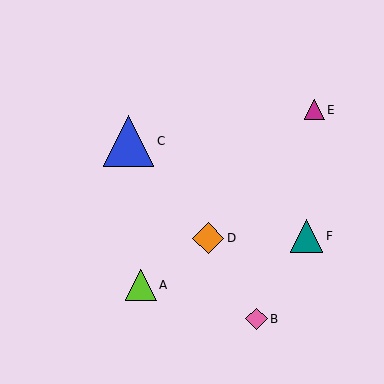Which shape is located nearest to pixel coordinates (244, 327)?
The pink diamond (labeled B) at (256, 319) is nearest to that location.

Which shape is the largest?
The blue triangle (labeled C) is the largest.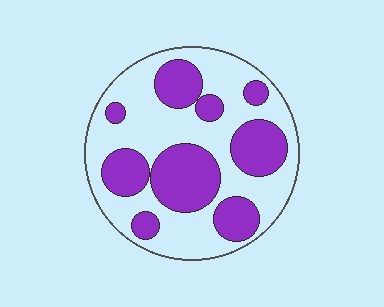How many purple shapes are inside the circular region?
9.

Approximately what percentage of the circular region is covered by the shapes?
Approximately 40%.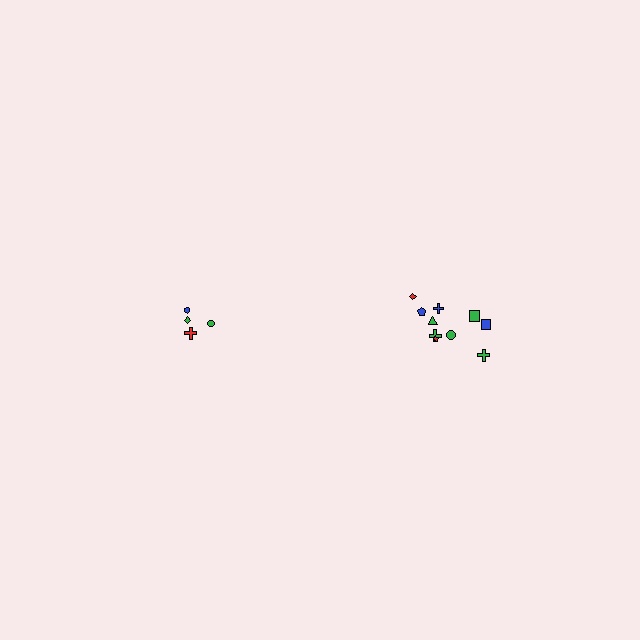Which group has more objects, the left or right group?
The right group.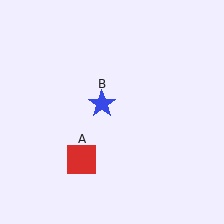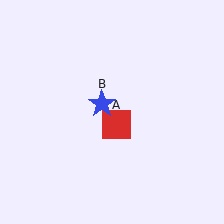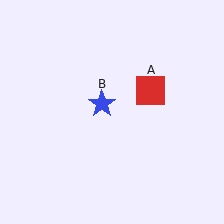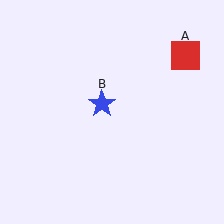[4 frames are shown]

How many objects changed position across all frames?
1 object changed position: red square (object A).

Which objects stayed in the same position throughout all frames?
Blue star (object B) remained stationary.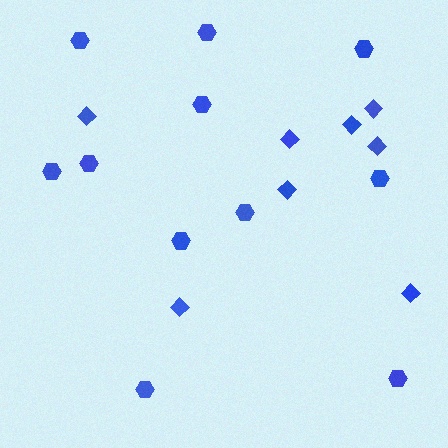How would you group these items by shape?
There are 2 groups: one group of diamonds (8) and one group of hexagons (11).